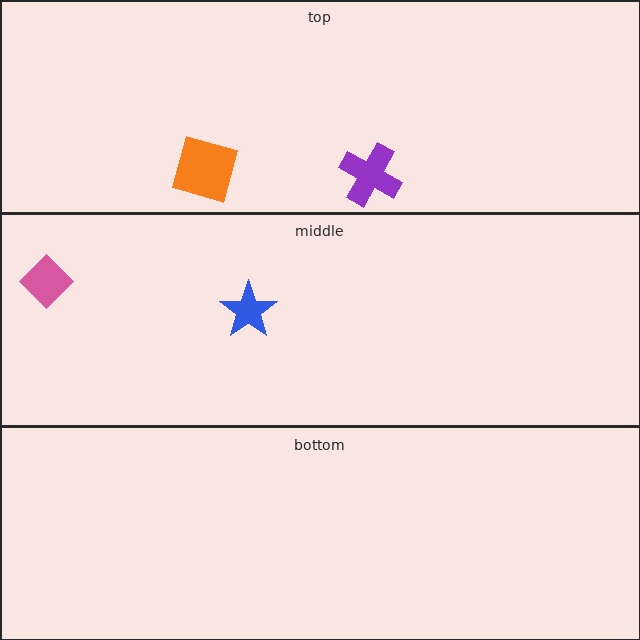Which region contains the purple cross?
The top region.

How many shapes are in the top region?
2.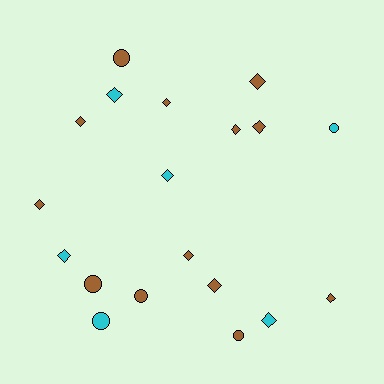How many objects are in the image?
There are 19 objects.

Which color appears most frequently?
Brown, with 13 objects.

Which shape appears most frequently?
Diamond, with 13 objects.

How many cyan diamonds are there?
There are 4 cyan diamonds.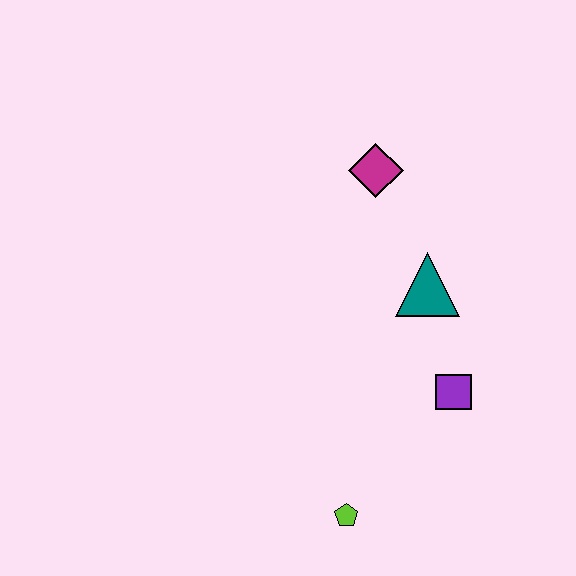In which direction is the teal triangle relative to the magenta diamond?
The teal triangle is below the magenta diamond.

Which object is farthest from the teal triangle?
The lime pentagon is farthest from the teal triangle.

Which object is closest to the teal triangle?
The purple square is closest to the teal triangle.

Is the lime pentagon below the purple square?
Yes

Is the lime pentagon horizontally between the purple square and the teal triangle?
No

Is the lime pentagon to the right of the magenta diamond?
No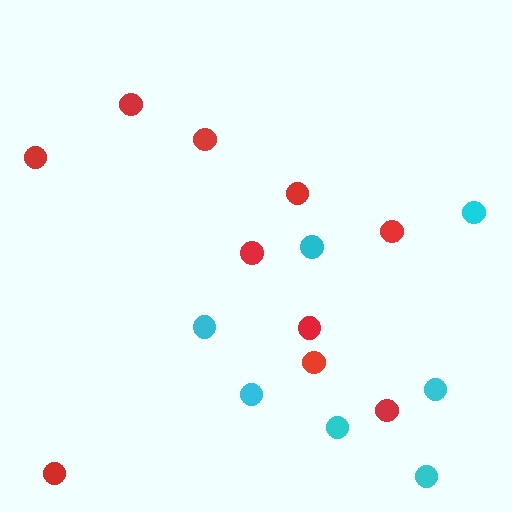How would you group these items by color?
There are 2 groups: one group of red circles (10) and one group of cyan circles (7).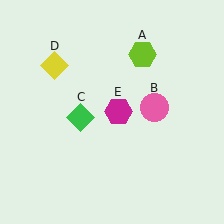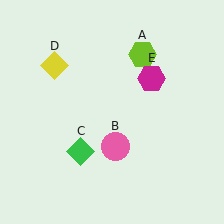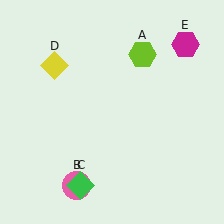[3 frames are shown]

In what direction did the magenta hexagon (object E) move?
The magenta hexagon (object E) moved up and to the right.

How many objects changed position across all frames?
3 objects changed position: pink circle (object B), green diamond (object C), magenta hexagon (object E).